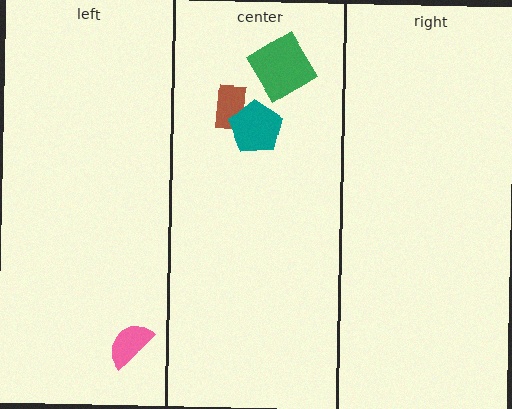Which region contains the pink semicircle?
The left region.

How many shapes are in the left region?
1.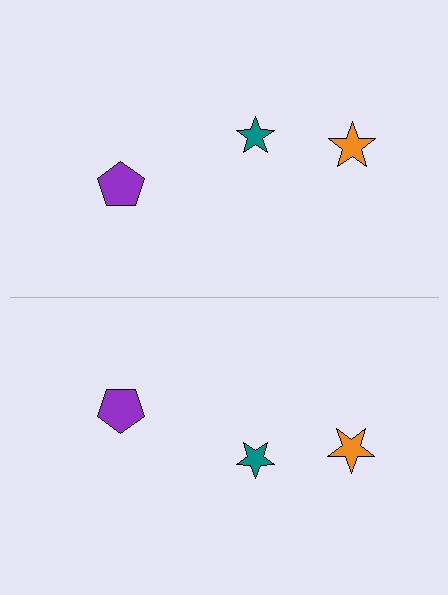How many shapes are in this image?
There are 6 shapes in this image.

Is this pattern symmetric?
Yes, this pattern has bilateral (reflection) symmetry.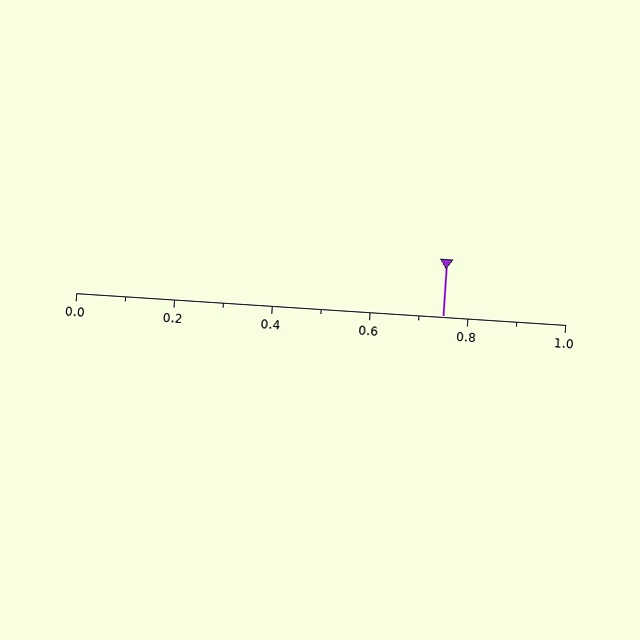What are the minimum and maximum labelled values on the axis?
The axis runs from 0.0 to 1.0.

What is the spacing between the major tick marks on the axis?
The major ticks are spaced 0.2 apart.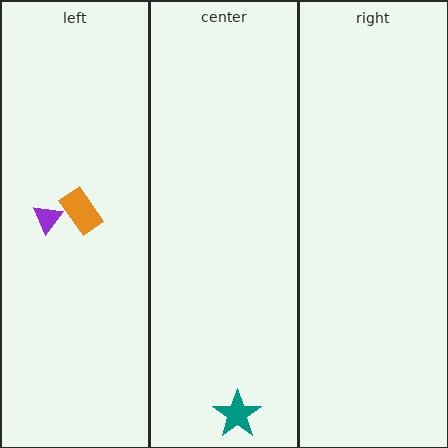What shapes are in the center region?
The teal star.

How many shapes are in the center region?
1.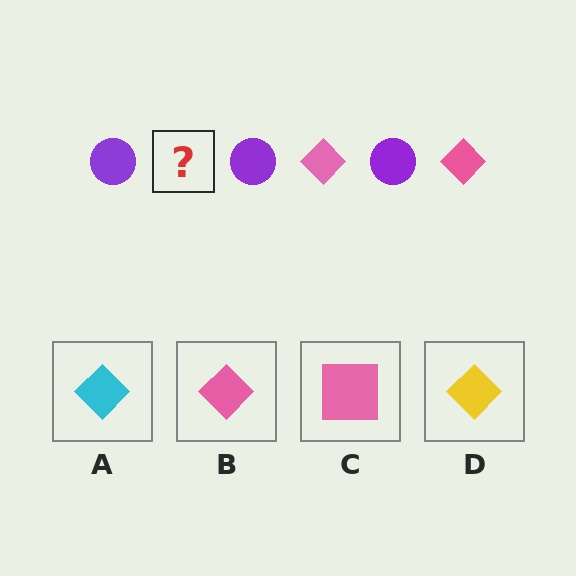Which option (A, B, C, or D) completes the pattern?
B.